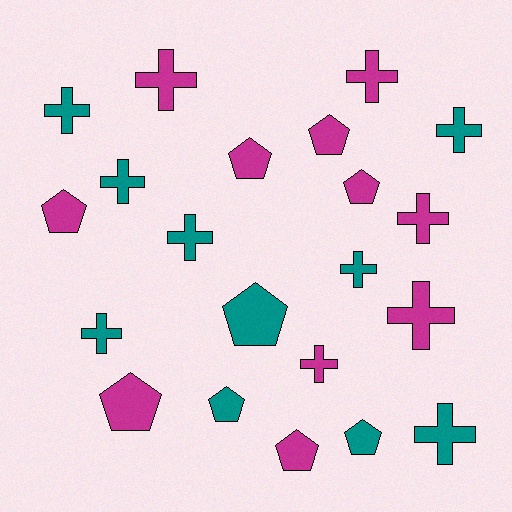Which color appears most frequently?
Magenta, with 11 objects.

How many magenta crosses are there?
There are 5 magenta crosses.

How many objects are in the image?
There are 21 objects.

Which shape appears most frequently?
Cross, with 12 objects.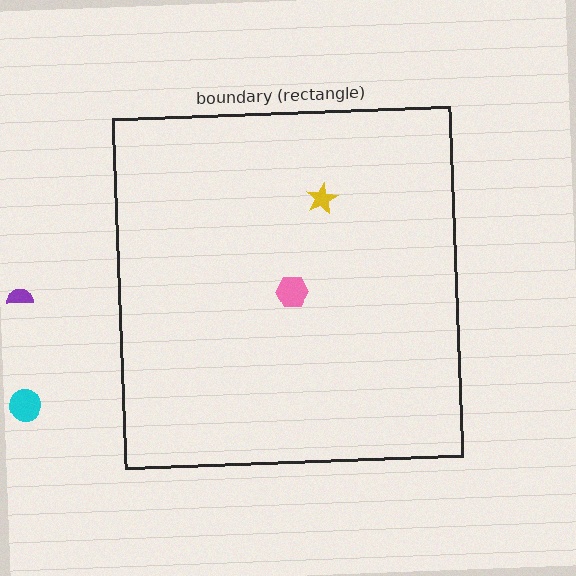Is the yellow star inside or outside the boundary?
Inside.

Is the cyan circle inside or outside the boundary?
Outside.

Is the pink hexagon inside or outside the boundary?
Inside.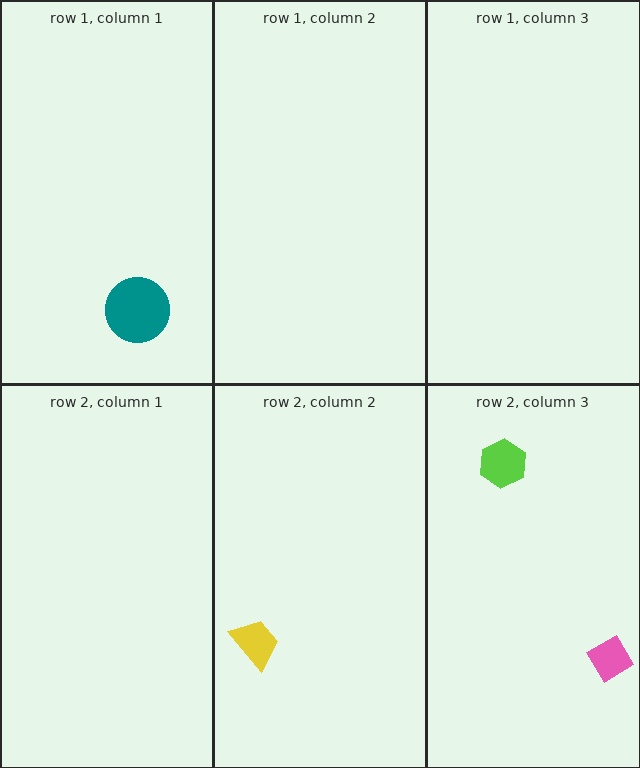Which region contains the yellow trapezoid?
The row 2, column 2 region.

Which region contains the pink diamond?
The row 2, column 3 region.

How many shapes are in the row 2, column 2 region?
1.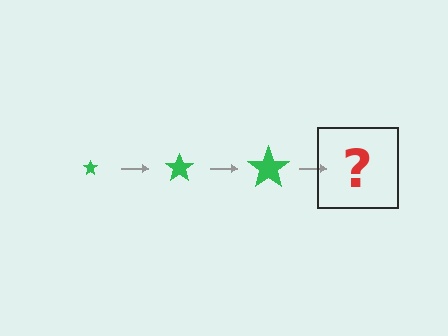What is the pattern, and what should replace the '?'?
The pattern is that the star gets progressively larger each step. The '?' should be a green star, larger than the previous one.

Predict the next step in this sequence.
The next step is a green star, larger than the previous one.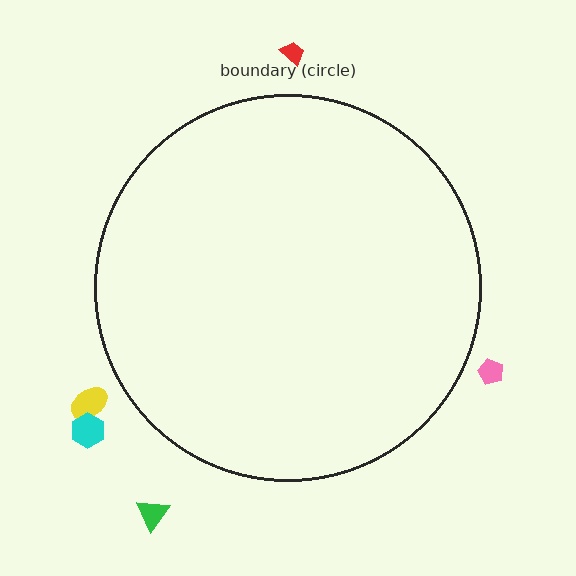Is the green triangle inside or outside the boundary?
Outside.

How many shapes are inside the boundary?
0 inside, 5 outside.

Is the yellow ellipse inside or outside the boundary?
Outside.